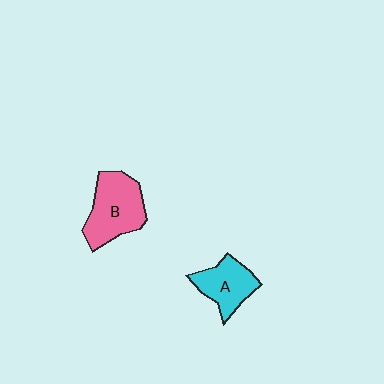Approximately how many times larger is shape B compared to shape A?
Approximately 1.4 times.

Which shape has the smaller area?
Shape A (cyan).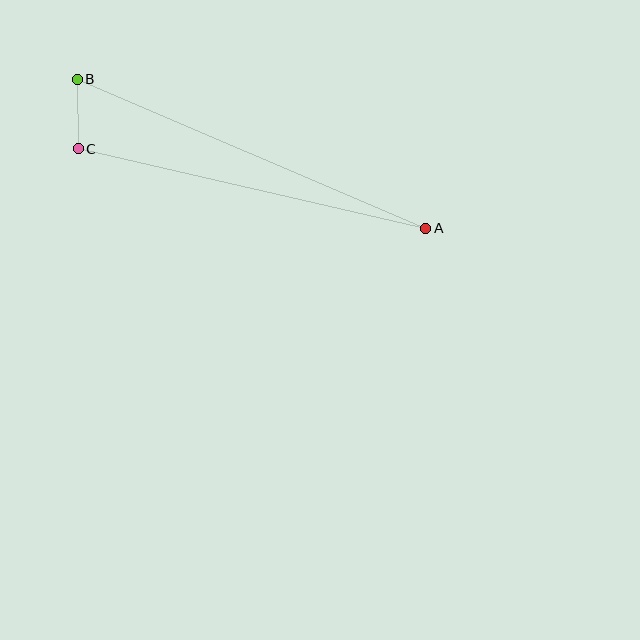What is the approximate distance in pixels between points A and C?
The distance between A and C is approximately 356 pixels.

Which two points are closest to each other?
Points B and C are closest to each other.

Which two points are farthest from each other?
Points A and B are farthest from each other.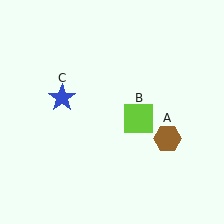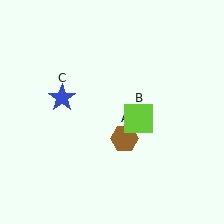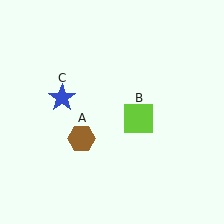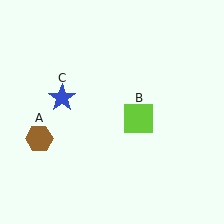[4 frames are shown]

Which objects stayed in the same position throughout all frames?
Lime square (object B) and blue star (object C) remained stationary.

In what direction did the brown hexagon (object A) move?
The brown hexagon (object A) moved left.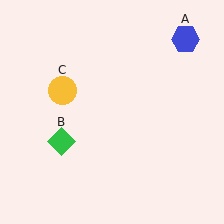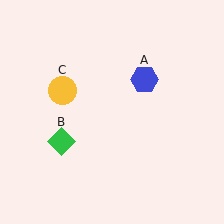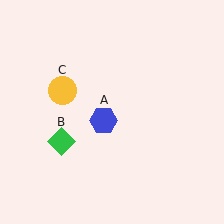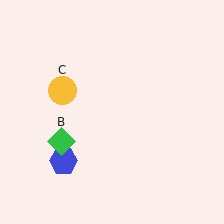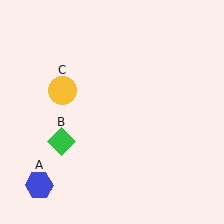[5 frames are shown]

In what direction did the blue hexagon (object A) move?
The blue hexagon (object A) moved down and to the left.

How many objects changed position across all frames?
1 object changed position: blue hexagon (object A).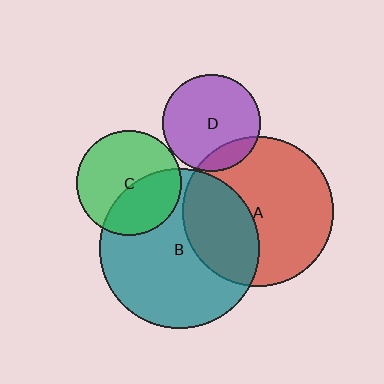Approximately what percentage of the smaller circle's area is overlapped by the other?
Approximately 40%.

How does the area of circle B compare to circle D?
Approximately 2.7 times.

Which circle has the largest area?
Circle B (teal).